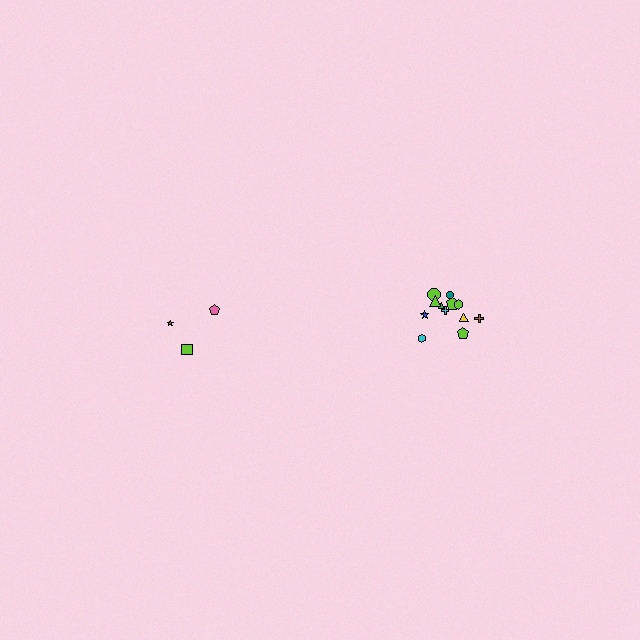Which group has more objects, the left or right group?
The right group.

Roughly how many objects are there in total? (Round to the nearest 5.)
Roughly 15 objects in total.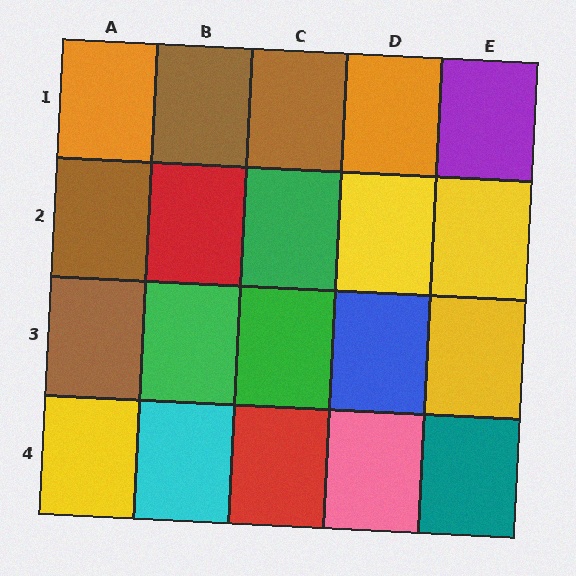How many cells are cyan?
1 cell is cyan.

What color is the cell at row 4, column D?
Pink.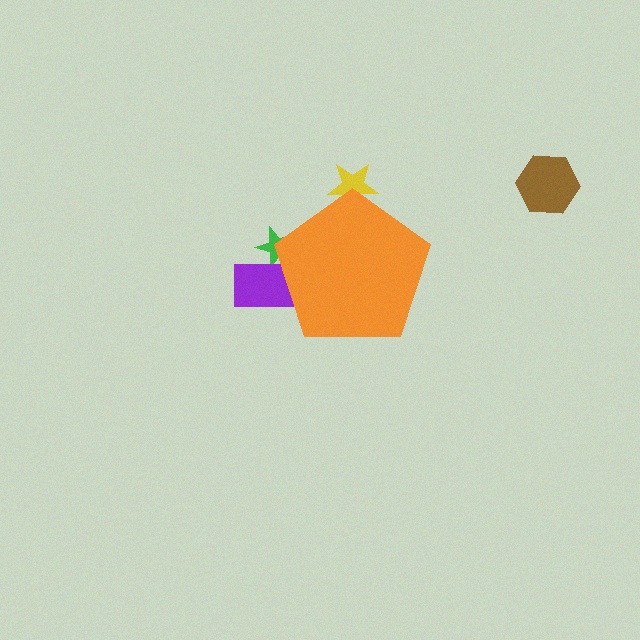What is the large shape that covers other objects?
An orange pentagon.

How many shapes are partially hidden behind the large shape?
3 shapes are partially hidden.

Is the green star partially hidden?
Yes, the green star is partially hidden behind the orange pentagon.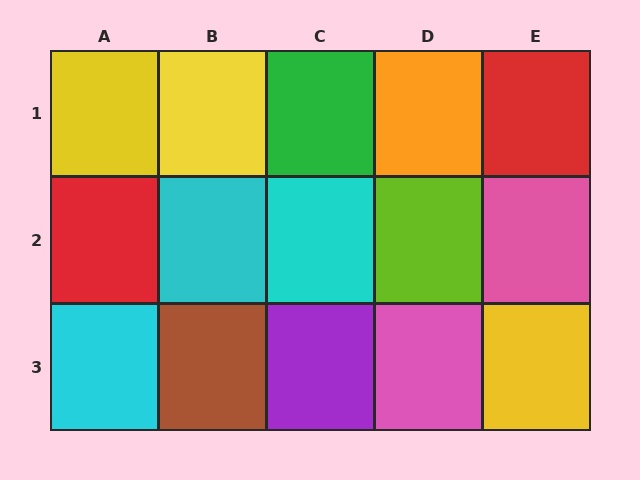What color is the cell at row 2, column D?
Lime.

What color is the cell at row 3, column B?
Brown.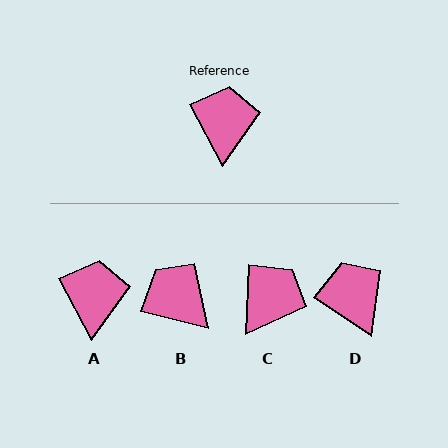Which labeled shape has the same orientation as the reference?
A.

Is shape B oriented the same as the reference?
No, it is off by about 48 degrees.